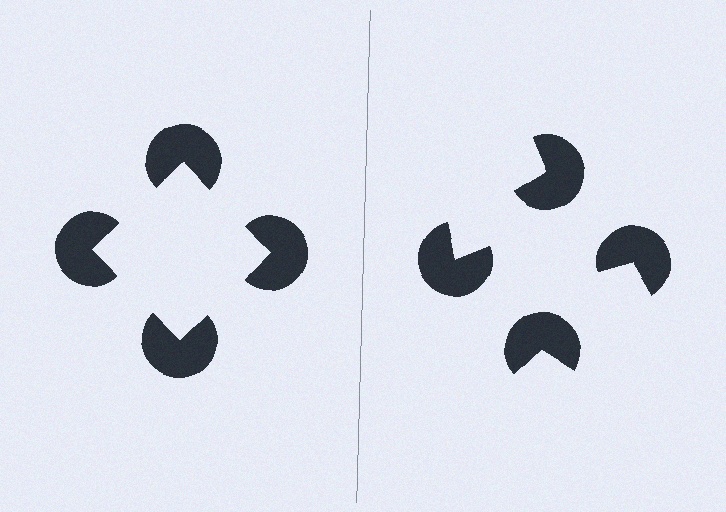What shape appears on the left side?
An illusory square.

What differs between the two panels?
The pac-man discs are positioned identically on both sides; only the wedge orientations differ. On the left they align to a square; on the right they are misaligned.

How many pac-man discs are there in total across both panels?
8 — 4 on each side.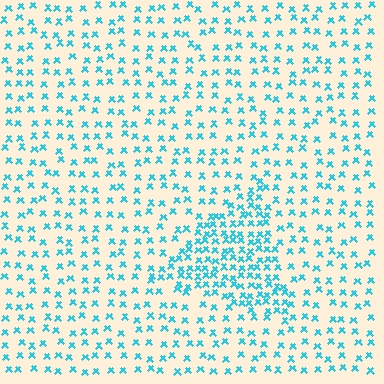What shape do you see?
I see a triangle.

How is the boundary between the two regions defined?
The boundary is defined by a change in element density (approximately 2.2x ratio). All elements are the same color, size, and shape.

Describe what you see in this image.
The image contains small cyan elements arranged at two different densities. A triangle-shaped region is visible where the elements are more densely packed than the surrounding area.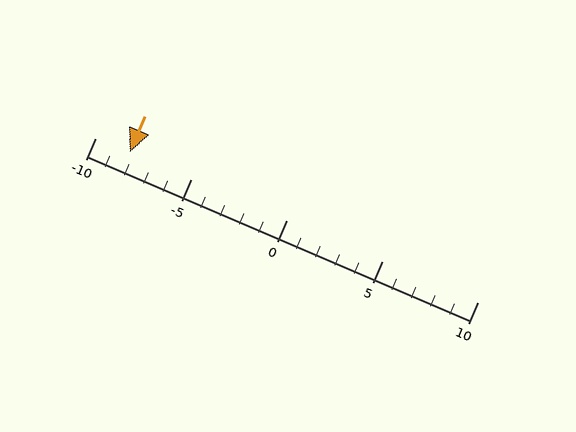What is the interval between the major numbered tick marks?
The major tick marks are spaced 5 units apart.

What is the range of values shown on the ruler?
The ruler shows values from -10 to 10.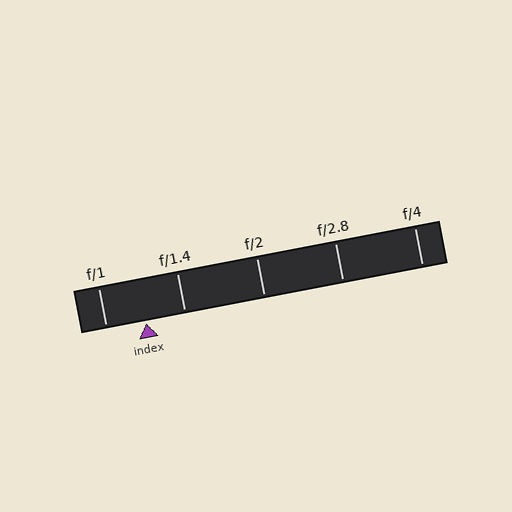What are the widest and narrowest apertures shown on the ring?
The widest aperture shown is f/1 and the narrowest is f/4.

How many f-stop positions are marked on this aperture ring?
There are 5 f-stop positions marked.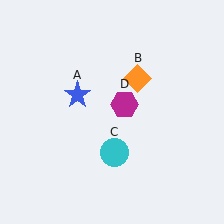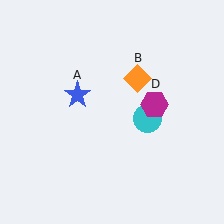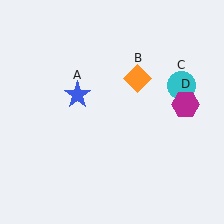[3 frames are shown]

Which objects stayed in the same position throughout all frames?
Blue star (object A) and orange diamond (object B) remained stationary.